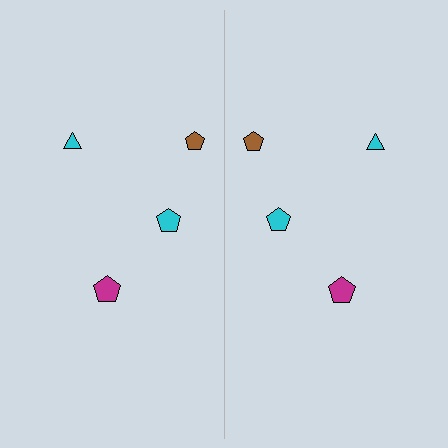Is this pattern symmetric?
Yes, this pattern has bilateral (reflection) symmetry.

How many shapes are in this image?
There are 8 shapes in this image.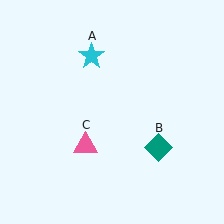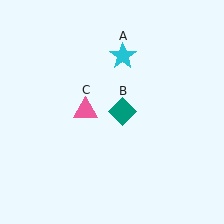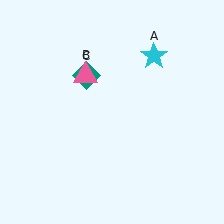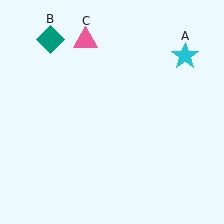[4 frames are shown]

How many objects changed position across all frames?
3 objects changed position: cyan star (object A), teal diamond (object B), pink triangle (object C).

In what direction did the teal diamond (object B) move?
The teal diamond (object B) moved up and to the left.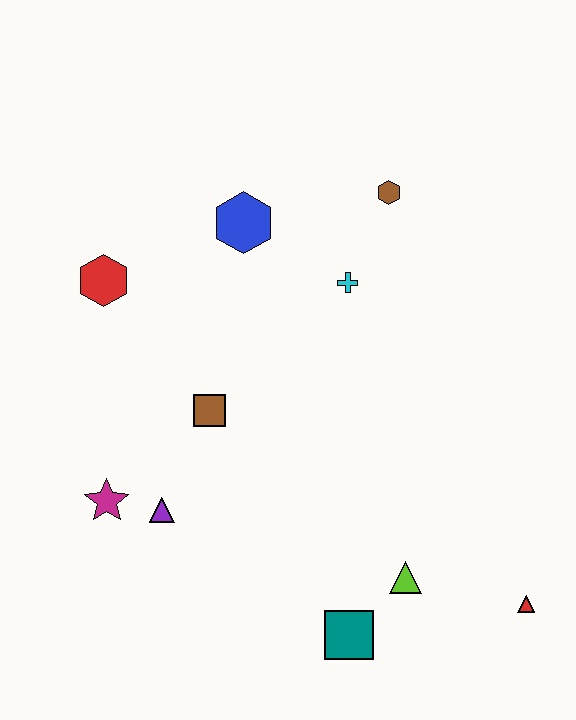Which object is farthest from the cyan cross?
The red triangle is farthest from the cyan cross.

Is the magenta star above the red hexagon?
No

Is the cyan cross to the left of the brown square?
No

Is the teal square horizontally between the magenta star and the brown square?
No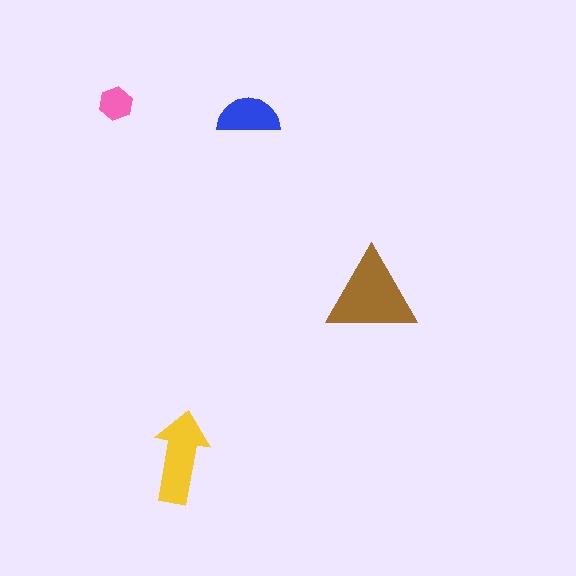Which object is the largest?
The brown triangle.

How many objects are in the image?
There are 4 objects in the image.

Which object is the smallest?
The pink hexagon.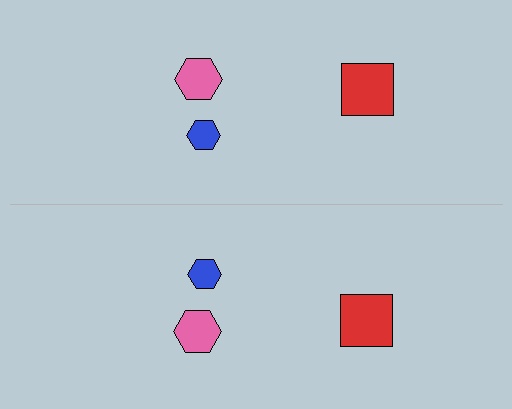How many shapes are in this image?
There are 6 shapes in this image.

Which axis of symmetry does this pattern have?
The pattern has a horizontal axis of symmetry running through the center of the image.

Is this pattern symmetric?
Yes, this pattern has bilateral (reflection) symmetry.